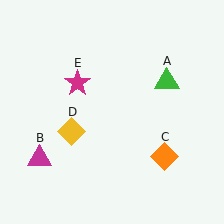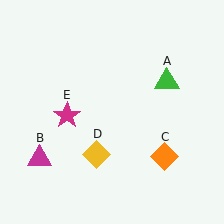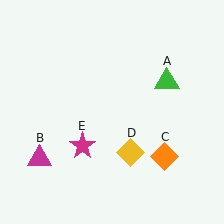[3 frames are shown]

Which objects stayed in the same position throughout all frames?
Green triangle (object A) and magenta triangle (object B) and orange diamond (object C) remained stationary.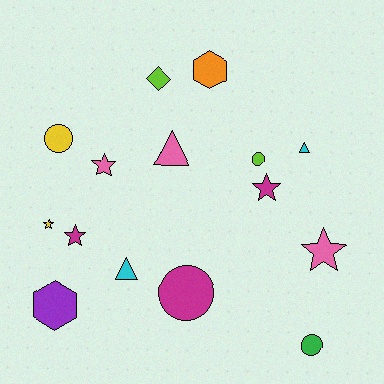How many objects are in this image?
There are 15 objects.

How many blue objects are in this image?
There are no blue objects.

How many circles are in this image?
There are 4 circles.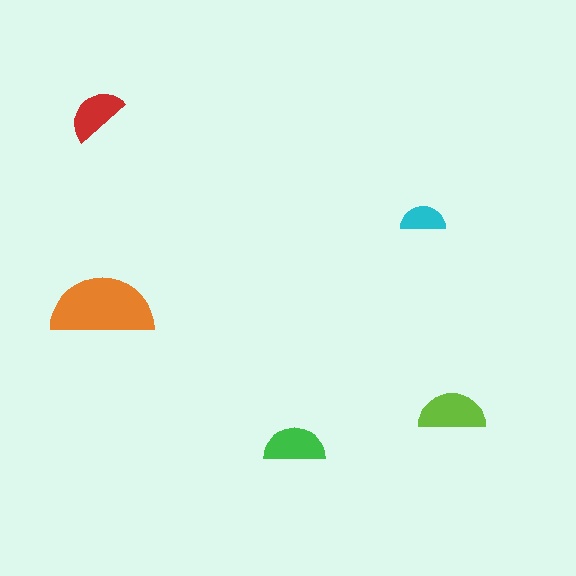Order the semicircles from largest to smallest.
the orange one, the lime one, the green one, the red one, the cyan one.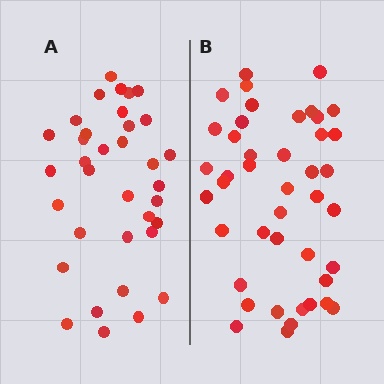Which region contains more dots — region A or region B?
Region B (the right region) has more dots.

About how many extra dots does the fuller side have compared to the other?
Region B has roughly 8 or so more dots than region A.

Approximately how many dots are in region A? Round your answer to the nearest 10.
About 40 dots. (The exact count is 35, which rounds to 40.)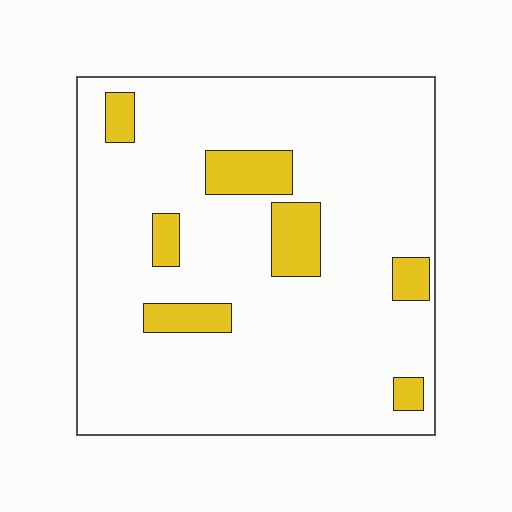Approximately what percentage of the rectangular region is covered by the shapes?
Approximately 10%.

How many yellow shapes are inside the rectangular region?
7.